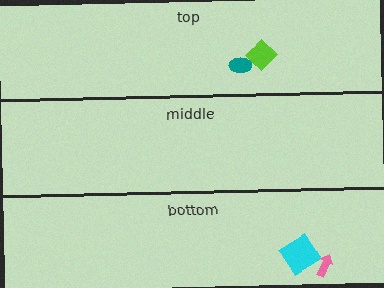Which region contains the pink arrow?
The bottom region.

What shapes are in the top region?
The lime diamond, the teal ellipse.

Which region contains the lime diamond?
The top region.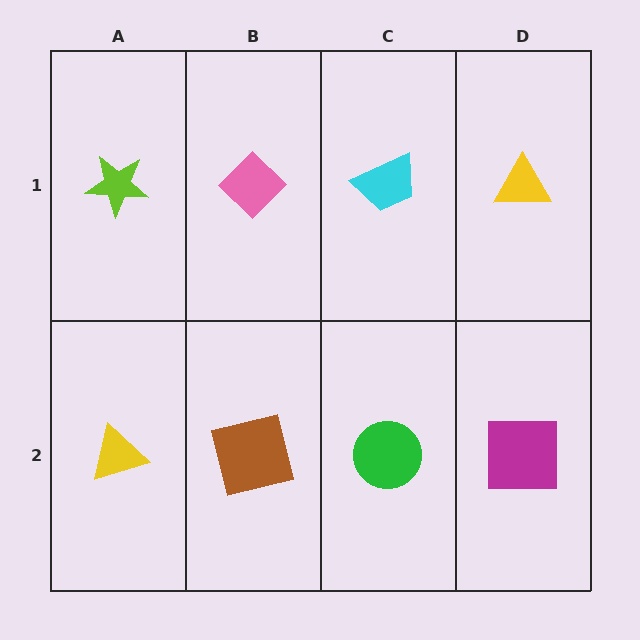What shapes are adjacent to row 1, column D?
A magenta square (row 2, column D), a cyan trapezoid (row 1, column C).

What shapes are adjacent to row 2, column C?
A cyan trapezoid (row 1, column C), a brown square (row 2, column B), a magenta square (row 2, column D).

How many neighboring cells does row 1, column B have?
3.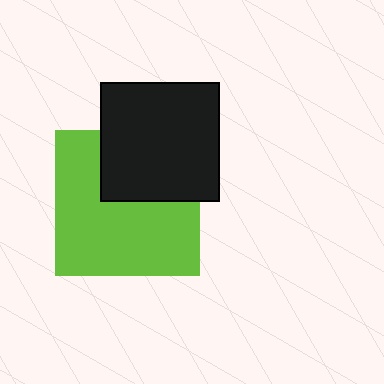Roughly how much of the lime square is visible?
Most of it is visible (roughly 66%).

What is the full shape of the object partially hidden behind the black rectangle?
The partially hidden object is a lime square.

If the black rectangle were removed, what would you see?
You would see the complete lime square.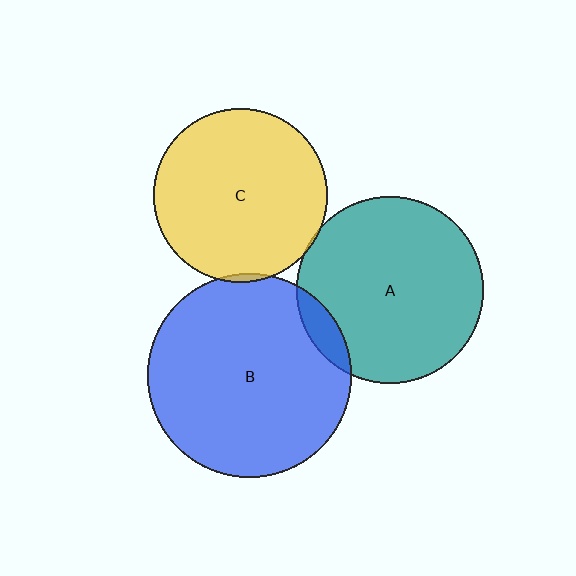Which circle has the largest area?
Circle B (blue).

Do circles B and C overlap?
Yes.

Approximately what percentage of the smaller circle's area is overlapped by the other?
Approximately 5%.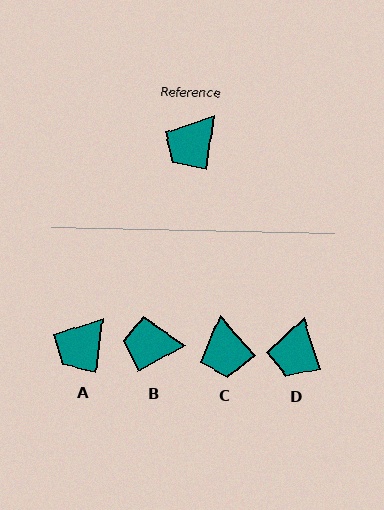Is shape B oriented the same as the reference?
No, it is off by about 53 degrees.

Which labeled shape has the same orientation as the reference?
A.